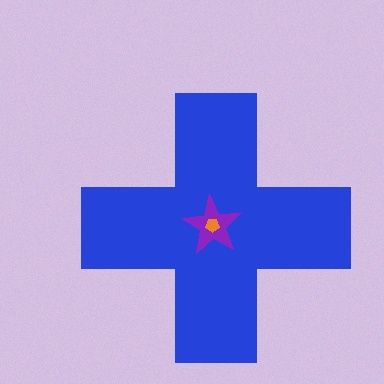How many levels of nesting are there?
3.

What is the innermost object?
The orange pentagon.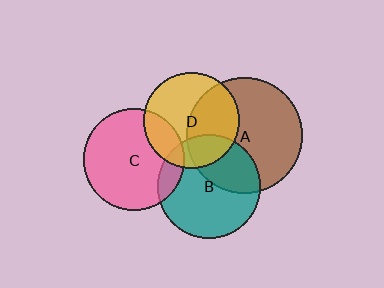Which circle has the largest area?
Circle A (brown).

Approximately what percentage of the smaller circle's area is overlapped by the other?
Approximately 45%.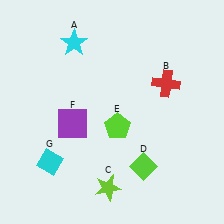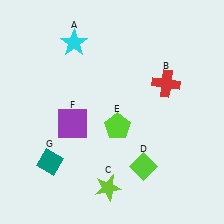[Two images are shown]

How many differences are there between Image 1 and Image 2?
There is 1 difference between the two images.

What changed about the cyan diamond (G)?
In Image 1, G is cyan. In Image 2, it changed to teal.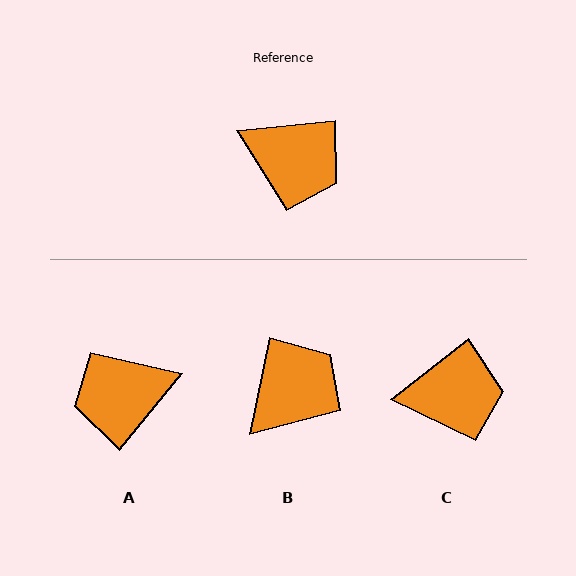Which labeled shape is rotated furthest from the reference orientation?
A, about 135 degrees away.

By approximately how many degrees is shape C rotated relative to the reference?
Approximately 32 degrees counter-clockwise.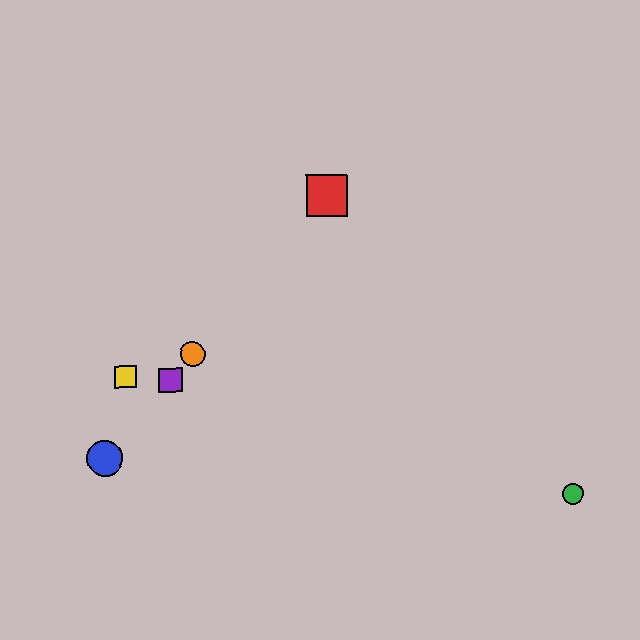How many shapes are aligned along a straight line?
4 shapes (the red square, the blue circle, the purple square, the orange circle) are aligned along a straight line.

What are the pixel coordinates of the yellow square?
The yellow square is at (126, 377).